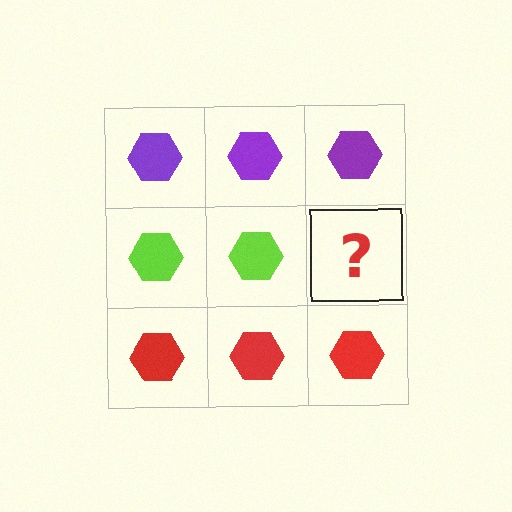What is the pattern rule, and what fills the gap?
The rule is that each row has a consistent color. The gap should be filled with a lime hexagon.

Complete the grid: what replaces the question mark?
The question mark should be replaced with a lime hexagon.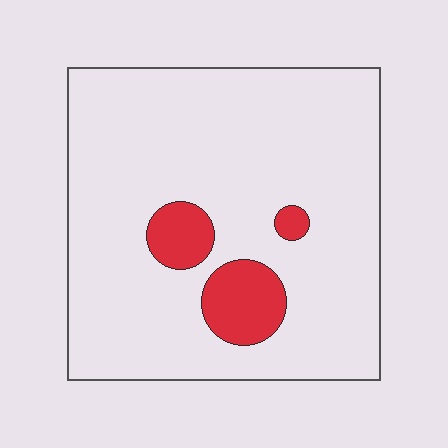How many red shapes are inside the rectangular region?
3.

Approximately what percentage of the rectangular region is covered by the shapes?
Approximately 10%.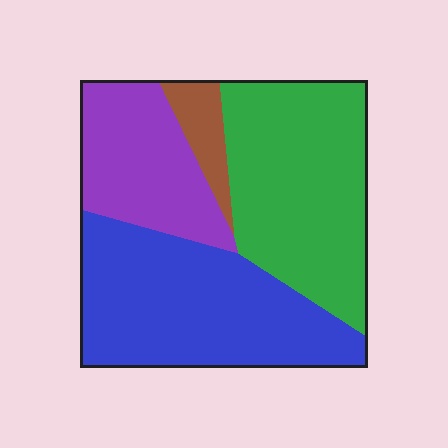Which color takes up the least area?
Brown, at roughly 5%.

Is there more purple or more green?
Green.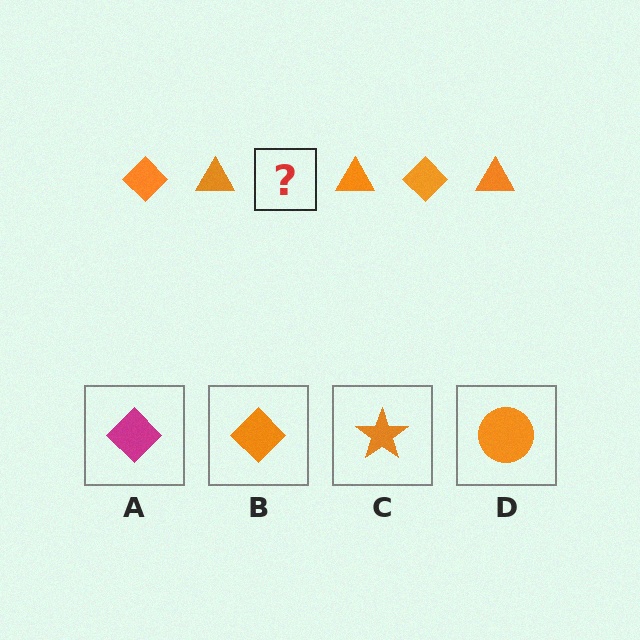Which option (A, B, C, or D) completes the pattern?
B.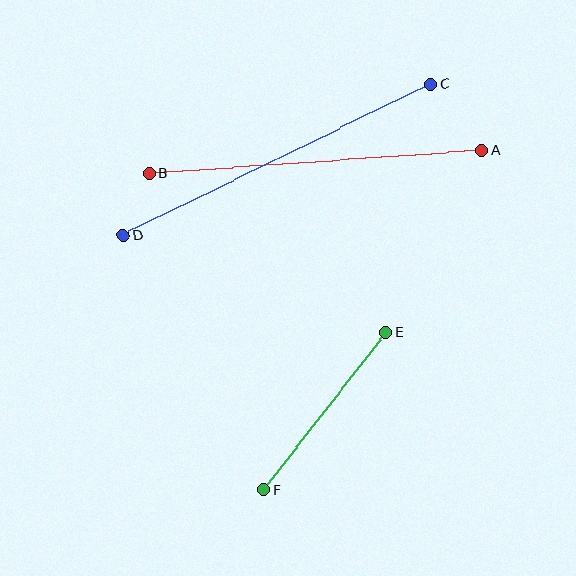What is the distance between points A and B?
The distance is approximately 333 pixels.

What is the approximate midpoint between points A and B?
The midpoint is at approximately (315, 162) pixels.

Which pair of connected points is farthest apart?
Points C and D are farthest apart.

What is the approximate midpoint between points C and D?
The midpoint is at approximately (277, 160) pixels.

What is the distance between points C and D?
The distance is approximately 342 pixels.